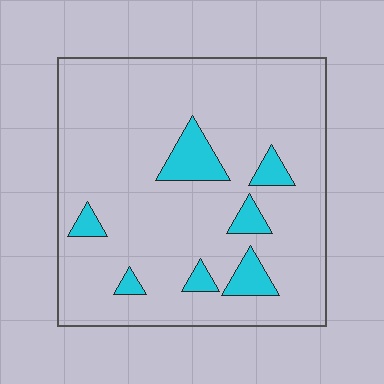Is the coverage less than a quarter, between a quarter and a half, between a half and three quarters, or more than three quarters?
Less than a quarter.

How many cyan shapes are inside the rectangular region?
7.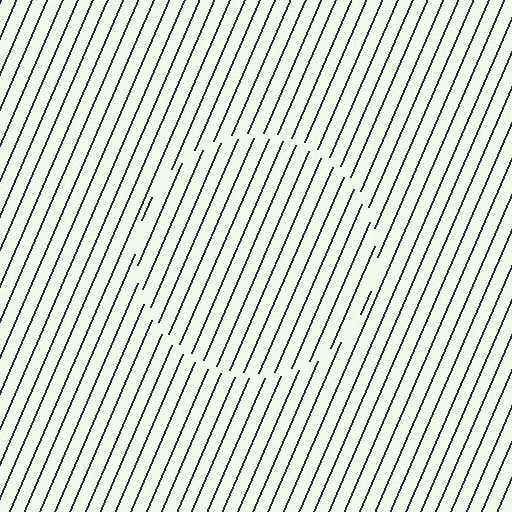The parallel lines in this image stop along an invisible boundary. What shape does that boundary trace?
An illusory circle. The interior of the shape contains the same grating, shifted by half a period — the contour is defined by the phase discontinuity where line-ends from the inner and outer gratings abut.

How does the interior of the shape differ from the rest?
The interior of the shape contains the same grating, shifted by half a period — the contour is defined by the phase discontinuity where line-ends from the inner and outer gratings abut.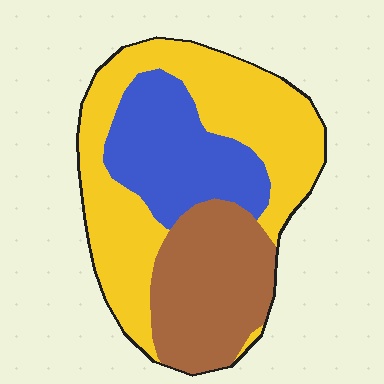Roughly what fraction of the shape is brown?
Brown covers roughly 30% of the shape.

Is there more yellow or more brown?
Yellow.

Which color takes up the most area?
Yellow, at roughly 45%.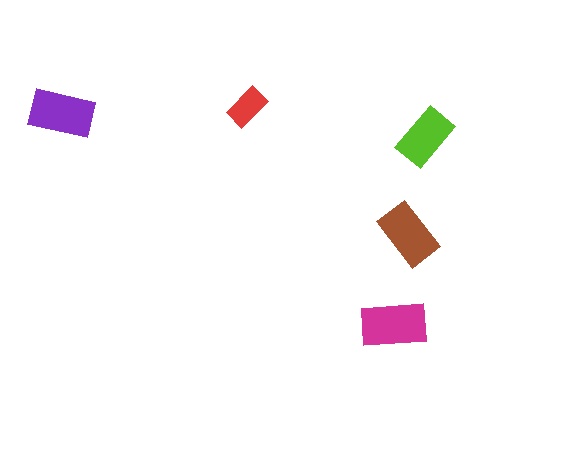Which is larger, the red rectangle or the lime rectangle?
The lime one.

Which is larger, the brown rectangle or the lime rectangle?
The brown one.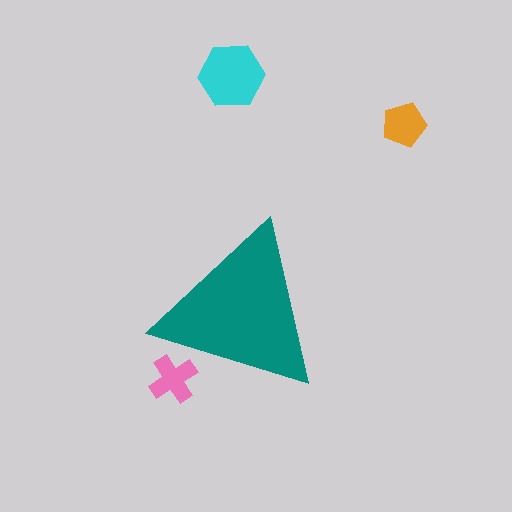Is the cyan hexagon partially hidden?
No, the cyan hexagon is fully visible.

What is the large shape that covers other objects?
A teal triangle.